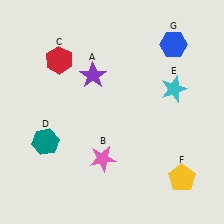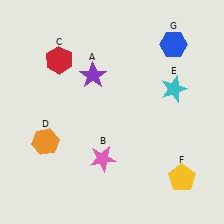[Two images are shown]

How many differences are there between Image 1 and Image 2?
There is 1 difference between the two images.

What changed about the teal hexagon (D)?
In Image 1, D is teal. In Image 2, it changed to orange.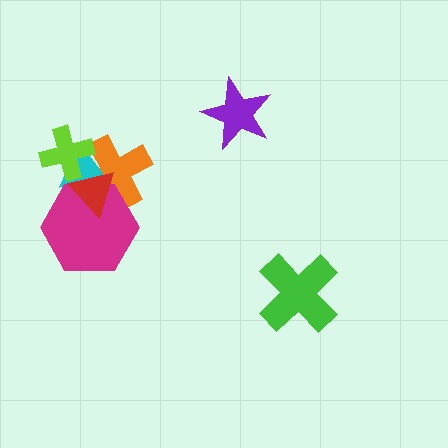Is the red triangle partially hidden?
No, no other shape covers it.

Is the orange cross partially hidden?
Yes, it is partially covered by another shape.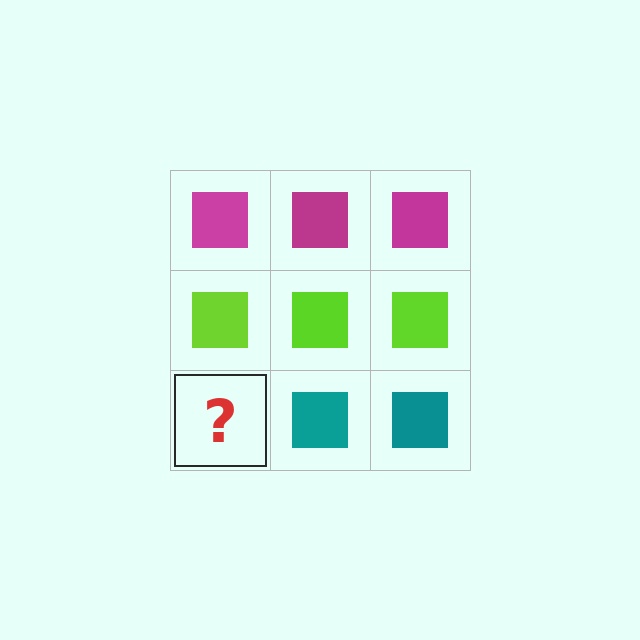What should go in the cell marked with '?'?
The missing cell should contain a teal square.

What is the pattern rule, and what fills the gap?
The rule is that each row has a consistent color. The gap should be filled with a teal square.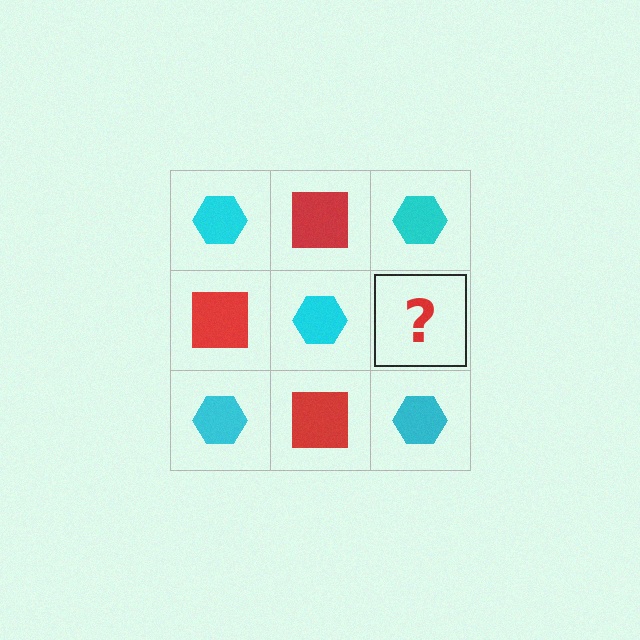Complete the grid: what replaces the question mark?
The question mark should be replaced with a red square.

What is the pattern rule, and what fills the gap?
The rule is that it alternates cyan hexagon and red square in a checkerboard pattern. The gap should be filled with a red square.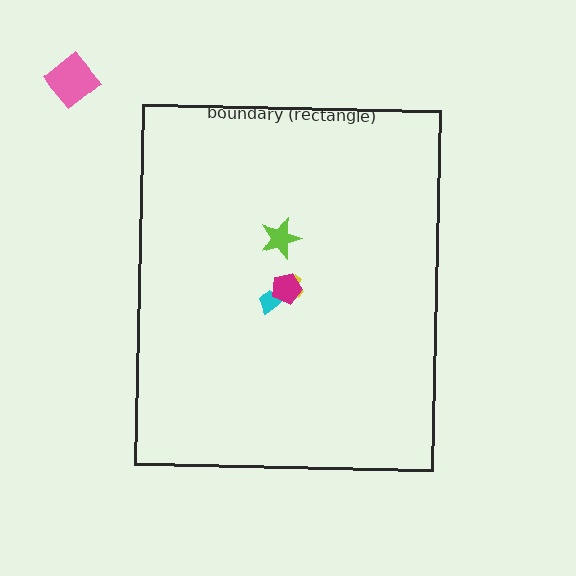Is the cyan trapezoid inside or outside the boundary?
Inside.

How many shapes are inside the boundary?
4 inside, 1 outside.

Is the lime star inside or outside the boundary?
Inside.